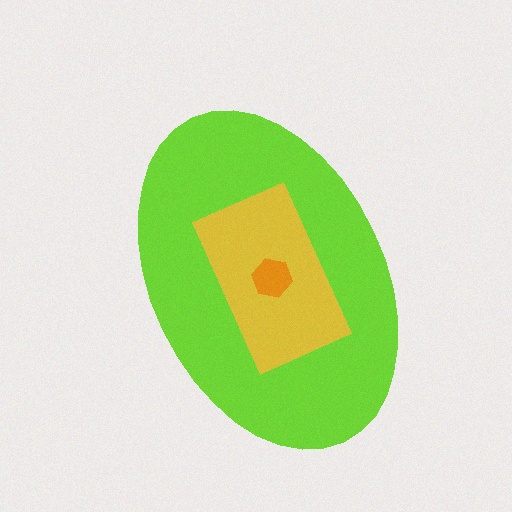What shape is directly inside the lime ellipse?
The yellow rectangle.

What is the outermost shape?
The lime ellipse.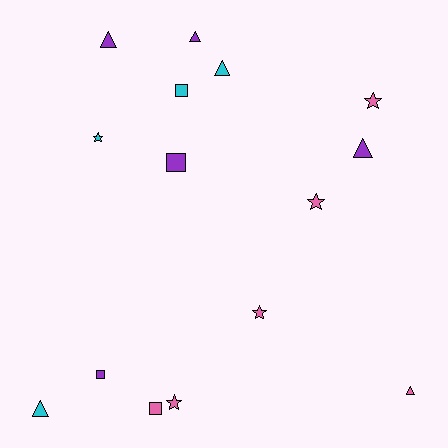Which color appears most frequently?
Pink, with 6 objects.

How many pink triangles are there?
There is 1 pink triangle.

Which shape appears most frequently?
Triangle, with 6 objects.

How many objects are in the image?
There are 15 objects.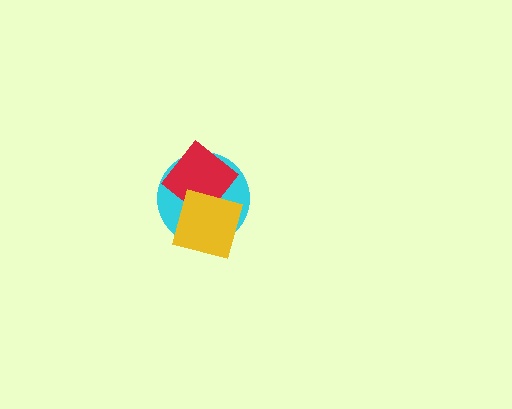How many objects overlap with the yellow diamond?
2 objects overlap with the yellow diamond.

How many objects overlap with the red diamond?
2 objects overlap with the red diamond.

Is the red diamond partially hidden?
Yes, it is partially covered by another shape.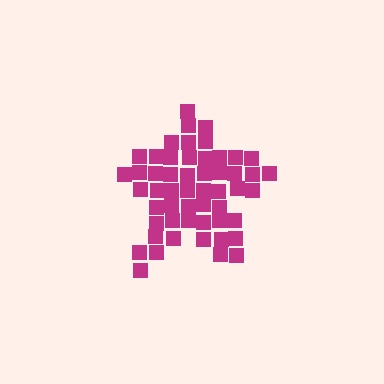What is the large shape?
The large shape is a star.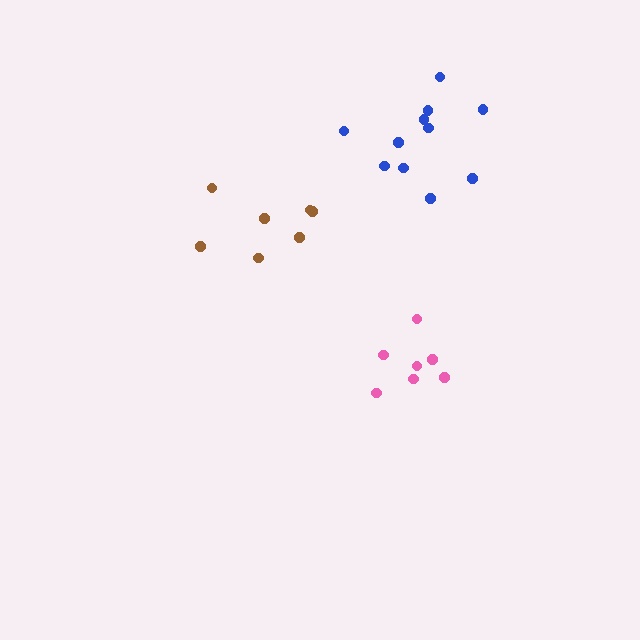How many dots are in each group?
Group 1: 7 dots, Group 2: 7 dots, Group 3: 11 dots (25 total).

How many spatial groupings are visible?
There are 3 spatial groupings.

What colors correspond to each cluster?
The clusters are colored: brown, pink, blue.